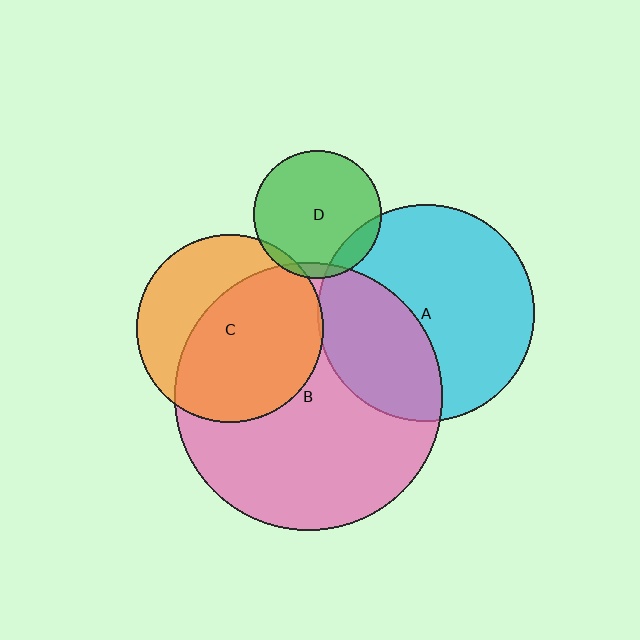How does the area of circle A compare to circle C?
Approximately 1.3 times.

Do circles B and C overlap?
Yes.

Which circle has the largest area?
Circle B (pink).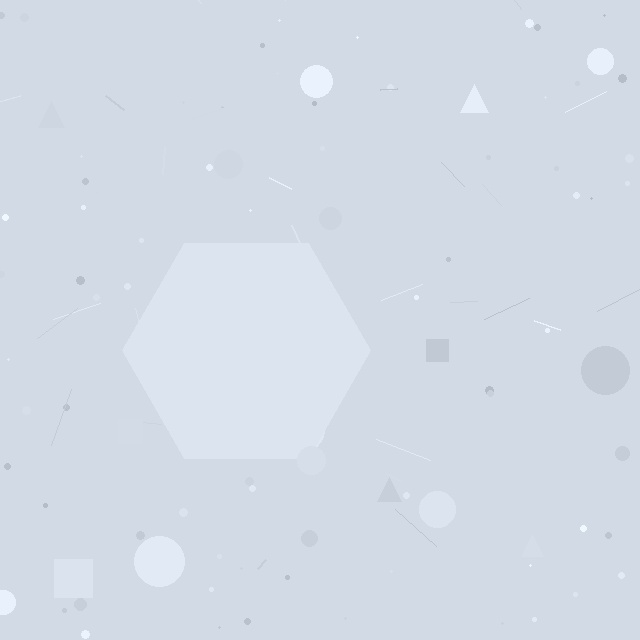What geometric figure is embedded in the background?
A hexagon is embedded in the background.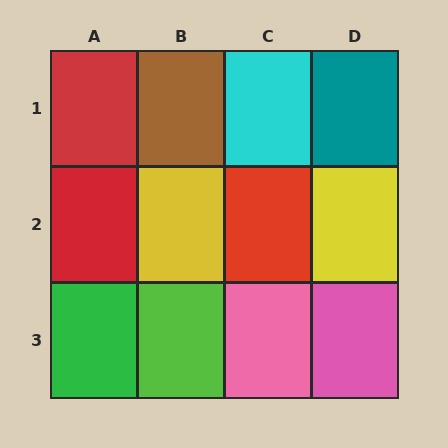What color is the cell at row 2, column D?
Yellow.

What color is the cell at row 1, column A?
Red.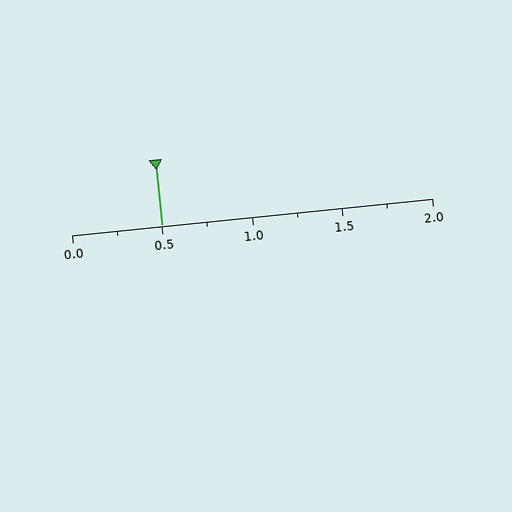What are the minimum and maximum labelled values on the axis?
The axis runs from 0.0 to 2.0.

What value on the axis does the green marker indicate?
The marker indicates approximately 0.5.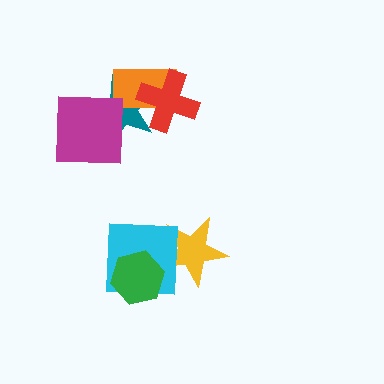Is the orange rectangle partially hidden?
Yes, it is partially covered by another shape.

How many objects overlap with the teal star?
3 objects overlap with the teal star.